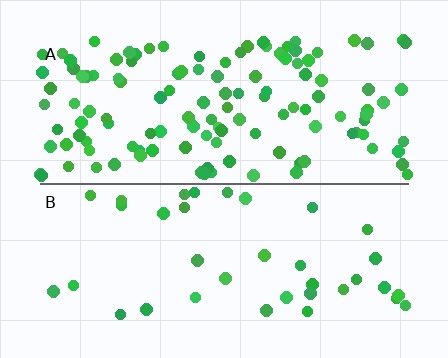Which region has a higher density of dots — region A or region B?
A (the top).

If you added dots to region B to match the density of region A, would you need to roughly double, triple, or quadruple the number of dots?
Approximately triple.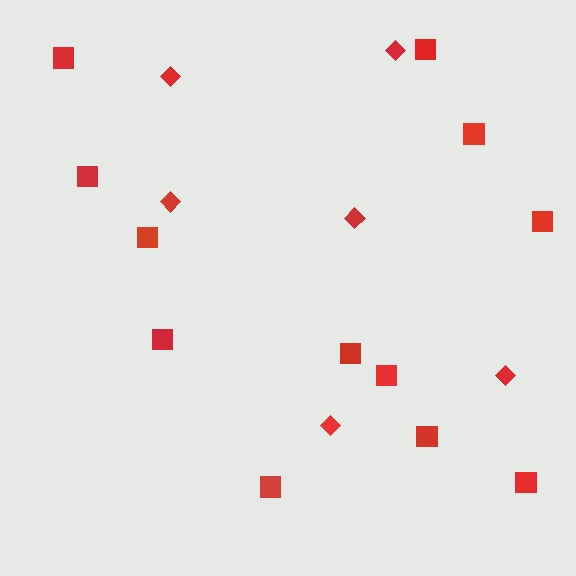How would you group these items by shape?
There are 2 groups: one group of squares (12) and one group of diamonds (6).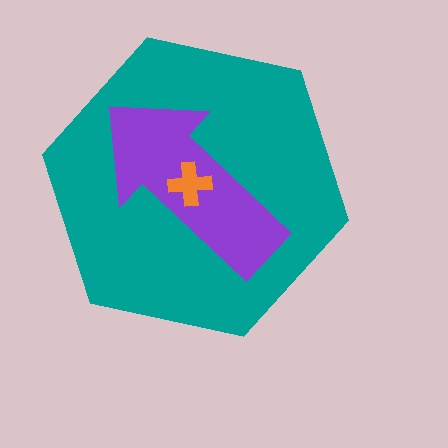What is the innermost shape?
The orange cross.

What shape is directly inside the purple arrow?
The orange cross.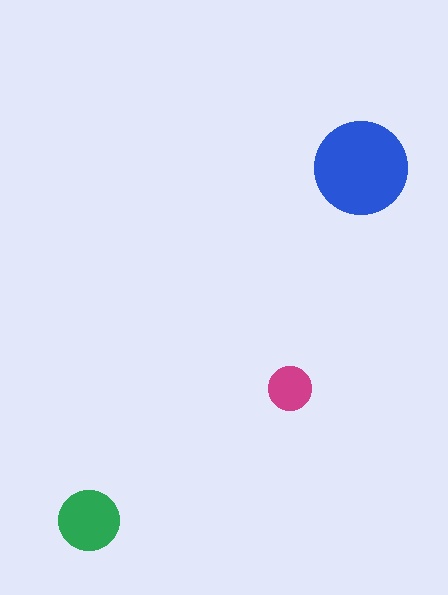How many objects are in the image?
There are 3 objects in the image.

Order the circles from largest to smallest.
the blue one, the green one, the magenta one.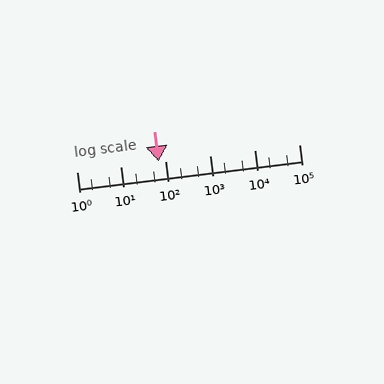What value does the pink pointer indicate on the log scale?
The pointer indicates approximately 70.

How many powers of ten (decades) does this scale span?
The scale spans 5 decades, from 1 to 100000.